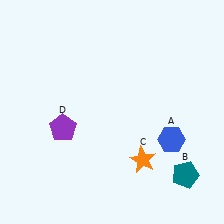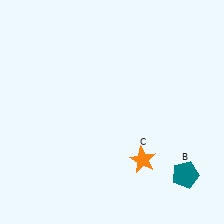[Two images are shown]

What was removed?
The blue hexagon (A), the purple pentagon (D) were removed in Image 2.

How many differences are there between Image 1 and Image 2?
There are 2 differences between the two images.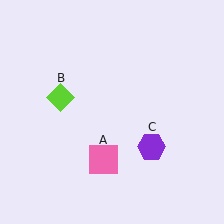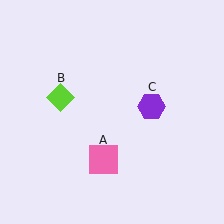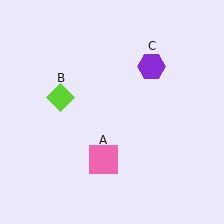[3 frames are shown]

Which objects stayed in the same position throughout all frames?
Pink square (object A) and lime diamond (object B) remained stationary.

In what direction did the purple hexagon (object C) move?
The purple hexagon (object C) moved up.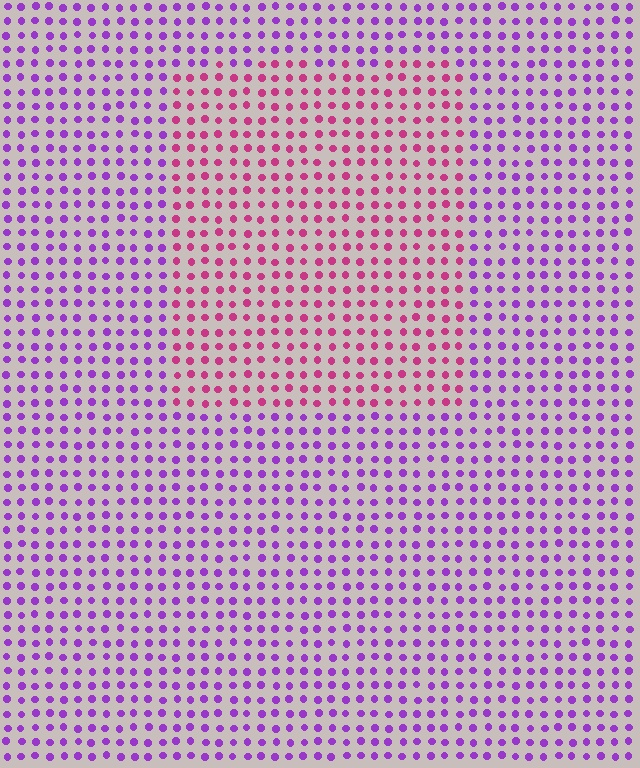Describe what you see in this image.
The image is filled with small purple elements in a uniform arrangement. A rectangle-shaped region is visible where the elements are tinted to a slightly different hue, forming a subtle color boundary.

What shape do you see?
I see a rectangle.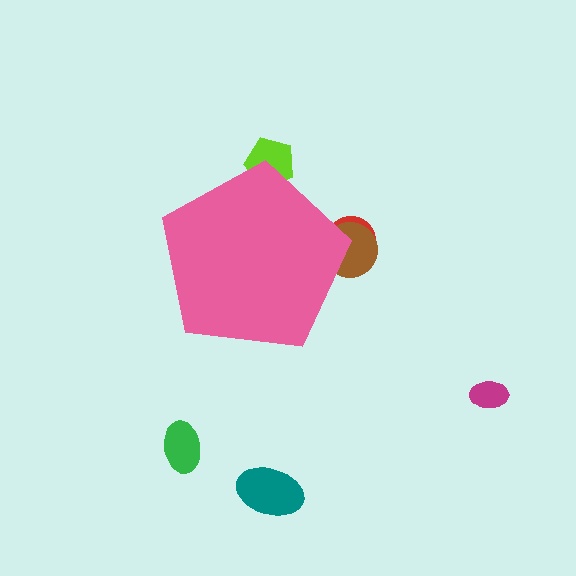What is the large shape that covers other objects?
A pink pentagon.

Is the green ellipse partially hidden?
No, the green ellipse is fully visible.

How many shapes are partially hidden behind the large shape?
3 shapes are partially hidden.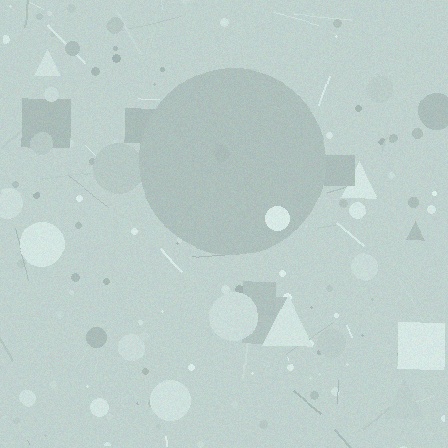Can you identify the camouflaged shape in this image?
The camouflaged shape is a circle.